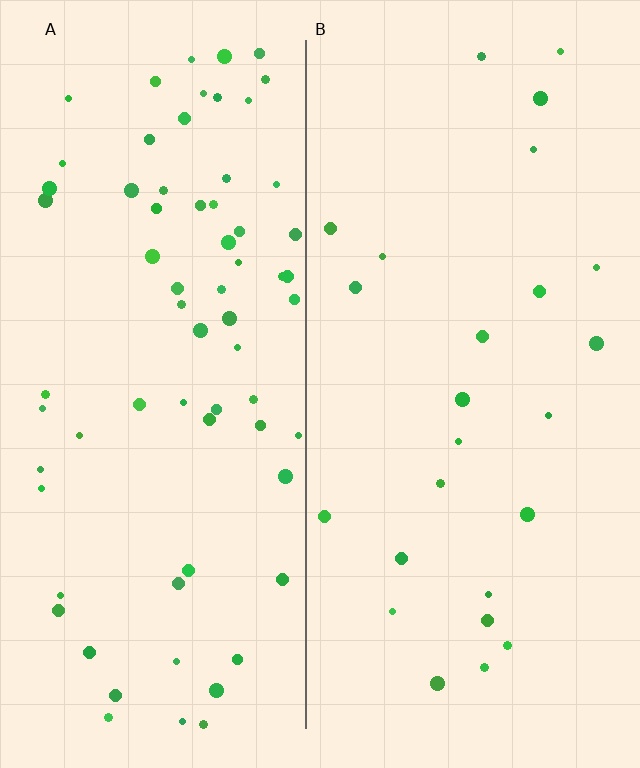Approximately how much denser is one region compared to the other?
Approximately 2.8× — region A over region B.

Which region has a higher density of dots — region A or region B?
A (the left).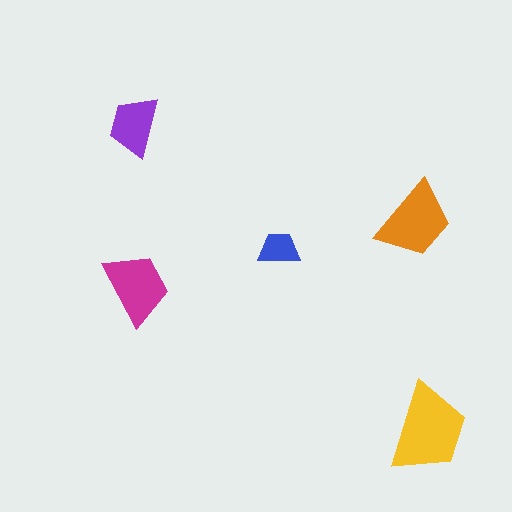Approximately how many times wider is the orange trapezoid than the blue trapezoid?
About 2 times wider.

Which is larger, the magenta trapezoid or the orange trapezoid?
The orange one.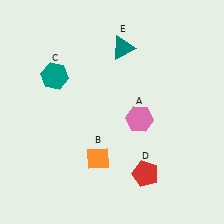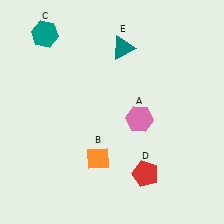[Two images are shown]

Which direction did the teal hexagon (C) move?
The teal hexagon (C) moved up.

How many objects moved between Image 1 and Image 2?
1 object moved between the two images.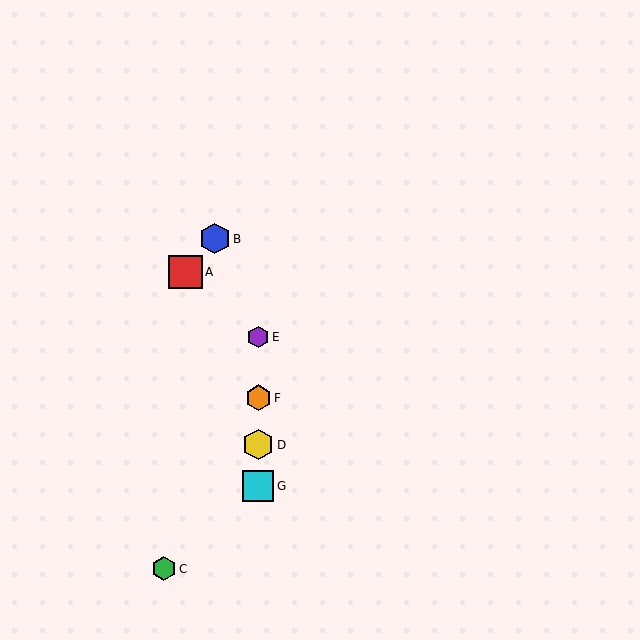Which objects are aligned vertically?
Objects D, E, F, G are aligned vertically.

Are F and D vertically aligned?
Yes, both are at x≈258.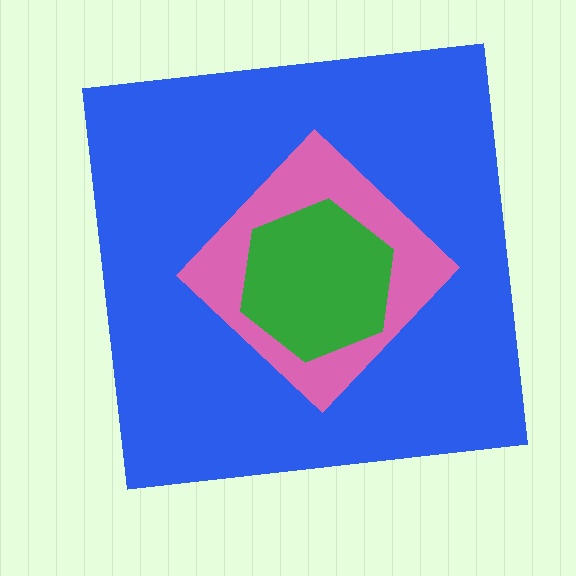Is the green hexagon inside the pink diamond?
Yes.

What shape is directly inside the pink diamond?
The green hexagon.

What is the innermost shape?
The green hexagon.